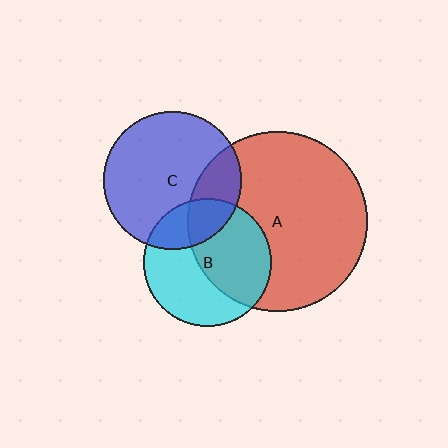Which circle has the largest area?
Circle A (red).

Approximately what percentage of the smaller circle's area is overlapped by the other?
Approximately 25%.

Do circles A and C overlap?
Yes.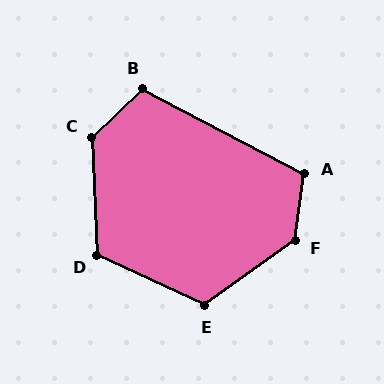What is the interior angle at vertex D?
Approximately 118 degrees (obtuse).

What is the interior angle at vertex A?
Approximately 110 degrees (obtuse).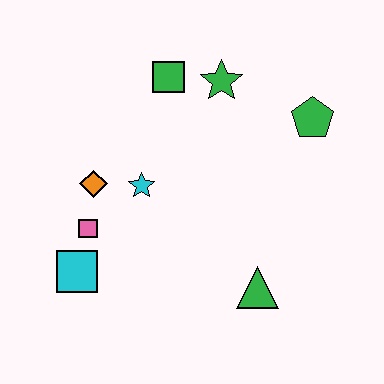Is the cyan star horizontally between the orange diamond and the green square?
Yes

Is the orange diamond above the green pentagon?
No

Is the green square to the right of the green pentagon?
No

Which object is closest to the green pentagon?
The green star is closest to the green pentagon.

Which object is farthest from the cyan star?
The green pentagon is farthest from the cyan star.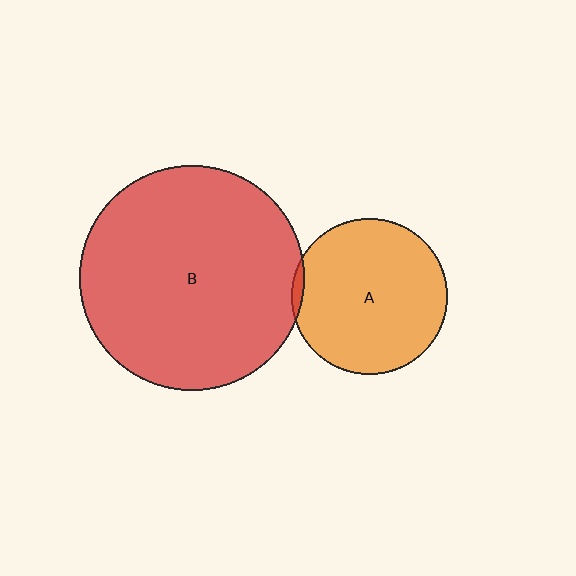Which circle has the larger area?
Circle B (red).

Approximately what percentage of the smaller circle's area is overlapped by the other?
Approximately 5%.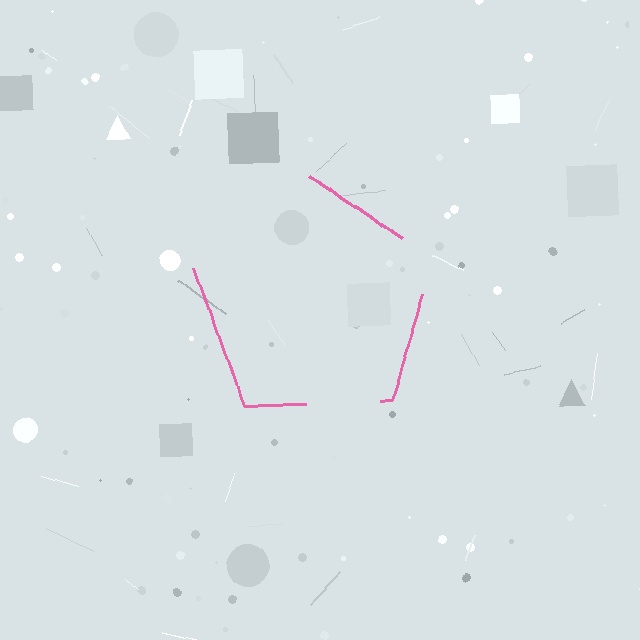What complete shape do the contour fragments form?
The contour fragments form a pentagon.